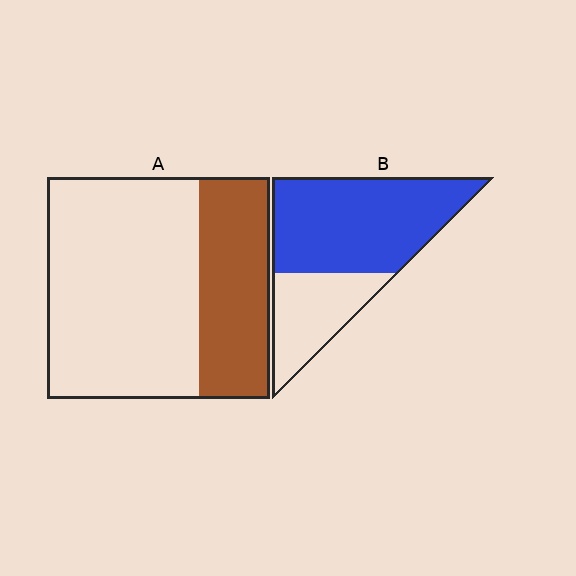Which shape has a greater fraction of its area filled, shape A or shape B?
Shape B.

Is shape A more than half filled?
No.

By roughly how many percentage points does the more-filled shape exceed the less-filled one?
By roughly 35 percentage points (B over A).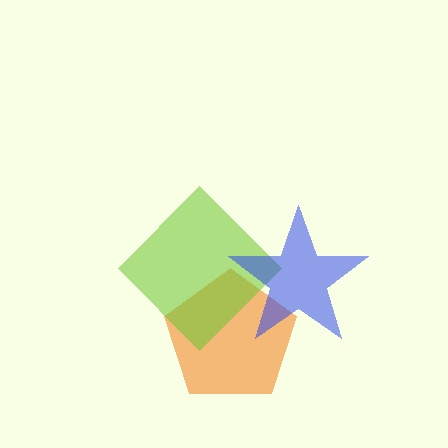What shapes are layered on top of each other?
The layered shapes are: an orange pentagon, a lime diamond, a blue star.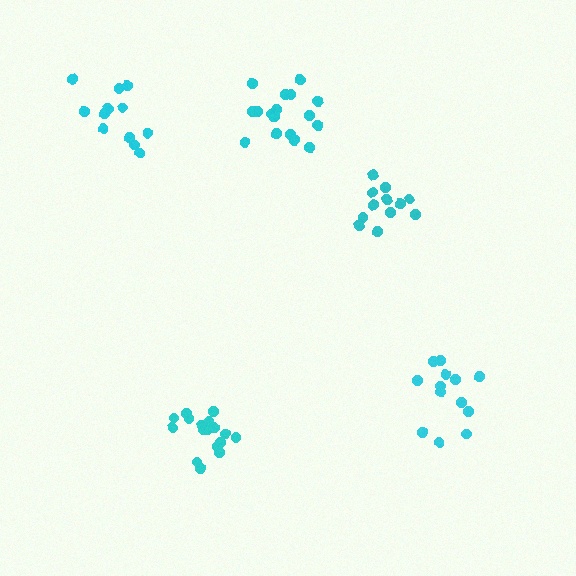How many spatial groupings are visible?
There are 5 spatial groupings.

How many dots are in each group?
Group 1: 17 dots, Group 2: 12 dots, Group 3: 12 dots, Group 4: 17 dots, Group 5: 13 dots (71 total).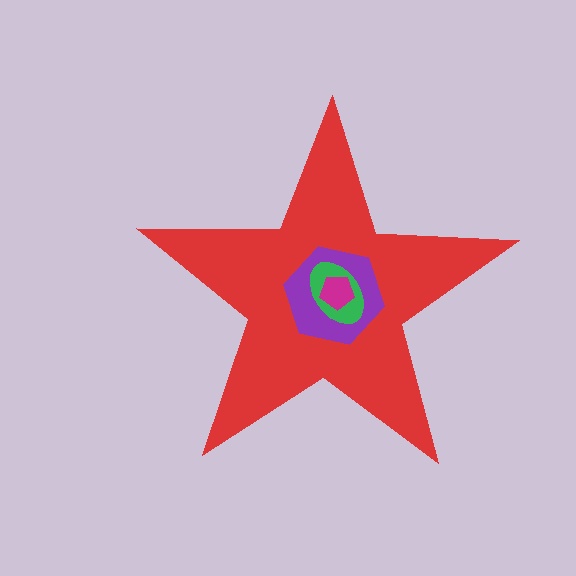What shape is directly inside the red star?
The purple hexagon.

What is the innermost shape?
The magenta pentagon.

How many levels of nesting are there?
4.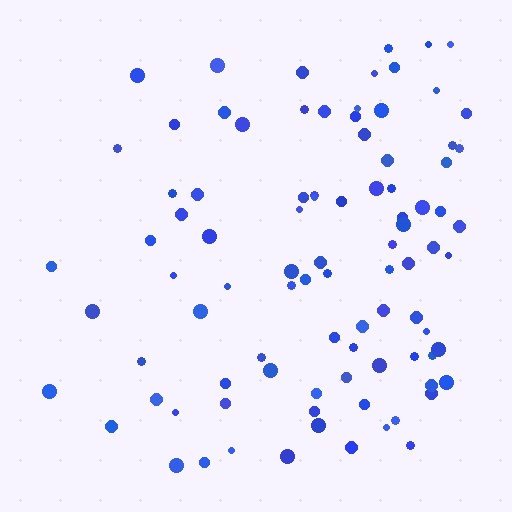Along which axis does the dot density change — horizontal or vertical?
Horizontal.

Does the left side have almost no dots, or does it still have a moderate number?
Still a moderate number, just noticeably fewer than the right.